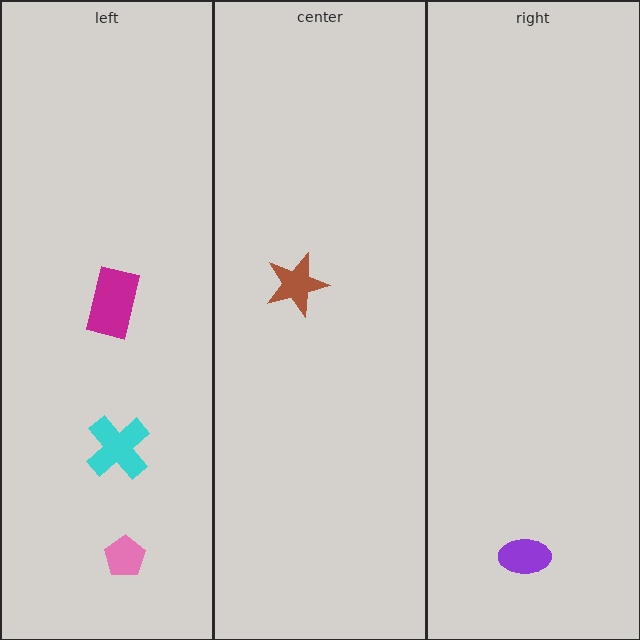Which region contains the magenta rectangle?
The left region.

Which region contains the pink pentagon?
The left region.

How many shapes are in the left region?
3.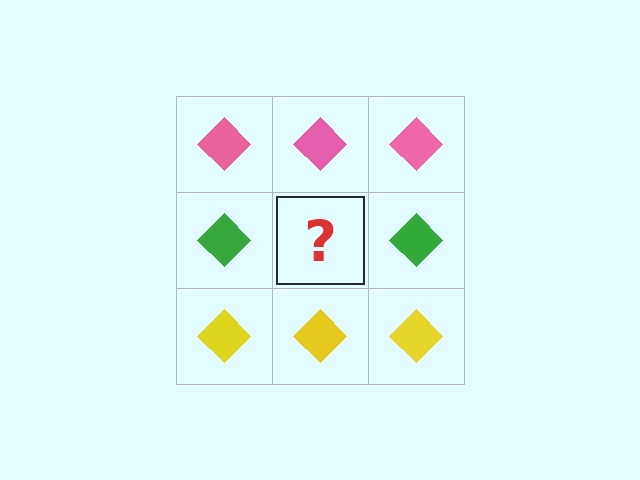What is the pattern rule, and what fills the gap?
The rule is that each row has a consistent color. The gap should be filled with a green diamond.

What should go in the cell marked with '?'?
The missing cell should contain a green diamond.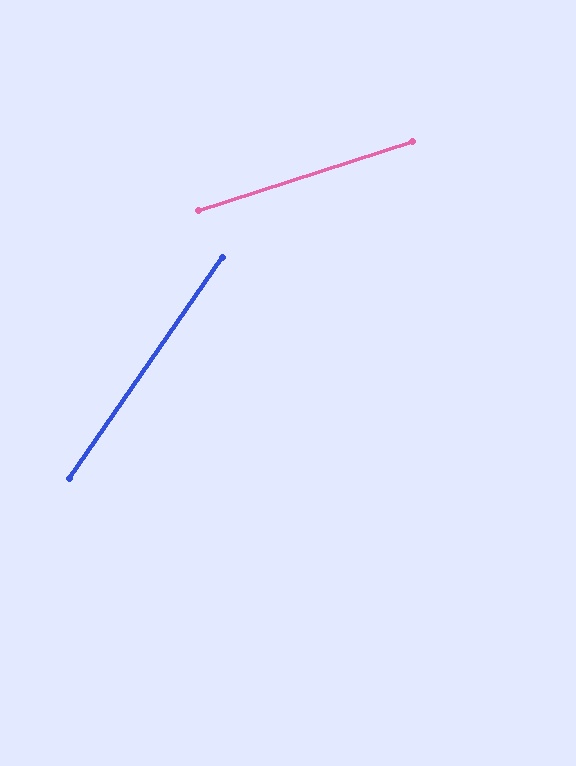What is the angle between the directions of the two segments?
Approximately 37 degrees.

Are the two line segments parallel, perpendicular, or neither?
Neither parallel nor perpendicular — they differ by about 37°.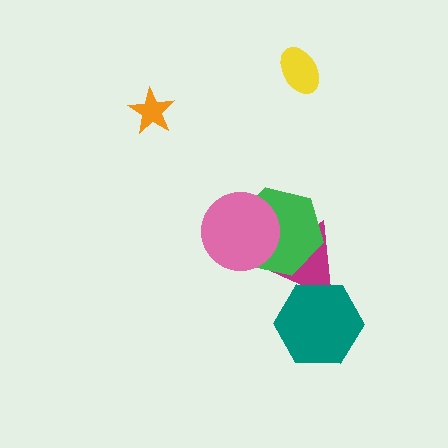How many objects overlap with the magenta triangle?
3 objects overlap with the magenta triangle.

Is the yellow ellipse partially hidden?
No, no other shape covers it.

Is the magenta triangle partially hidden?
Yes, it is partially covered by another shape.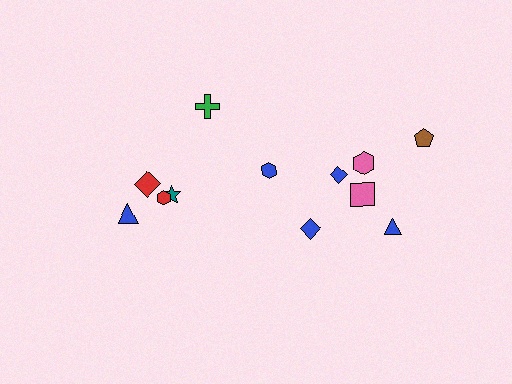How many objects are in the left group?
There are 5 objects.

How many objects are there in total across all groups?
There are 12 objects.